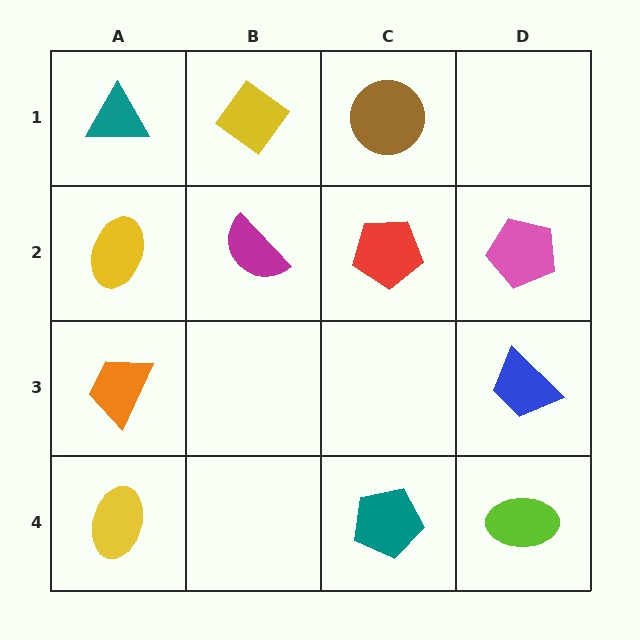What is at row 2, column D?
A pink pentagon.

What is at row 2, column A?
A yellow ellipse.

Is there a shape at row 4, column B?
No, that cell is empty.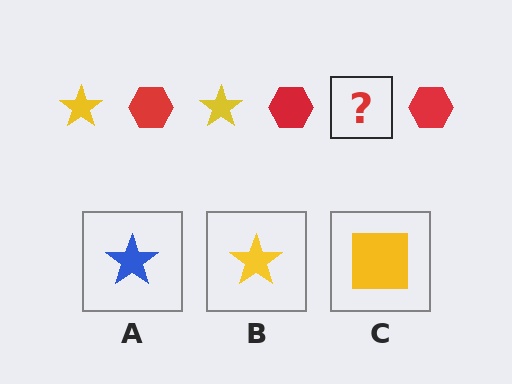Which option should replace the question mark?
Option B.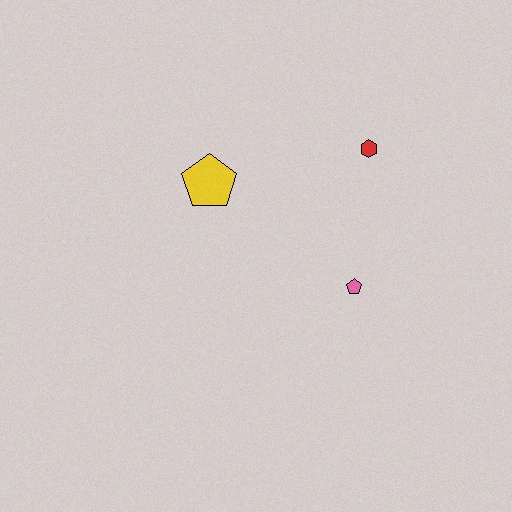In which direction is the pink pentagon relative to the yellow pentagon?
The pink pentagon is to the right of the yellow pentagon.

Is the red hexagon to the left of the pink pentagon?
No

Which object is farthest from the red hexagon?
The yellow pentagon is farthest from the red hexagon.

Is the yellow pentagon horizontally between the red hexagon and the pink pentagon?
No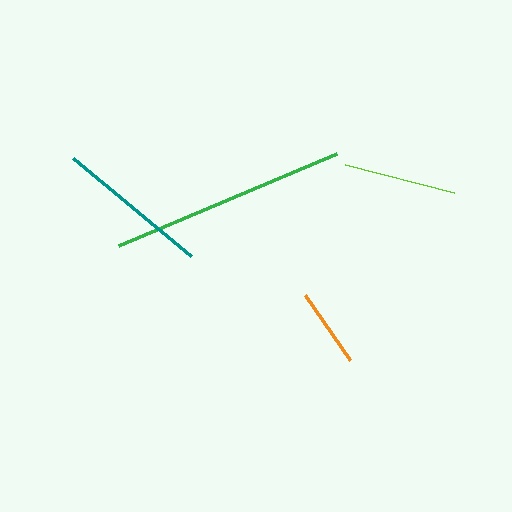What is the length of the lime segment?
The lime segment is approximately 113 pixels long.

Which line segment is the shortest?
The orange line is the shortest at approximately 79 pixels.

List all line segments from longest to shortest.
From longest to shortest: green, teal, lime, orange.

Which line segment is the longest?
The green line is the longest at approximately 237 pixels.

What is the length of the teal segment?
The teal segment is approximately 153 pixels long.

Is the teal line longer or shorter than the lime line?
The teal line is longer than the lime line.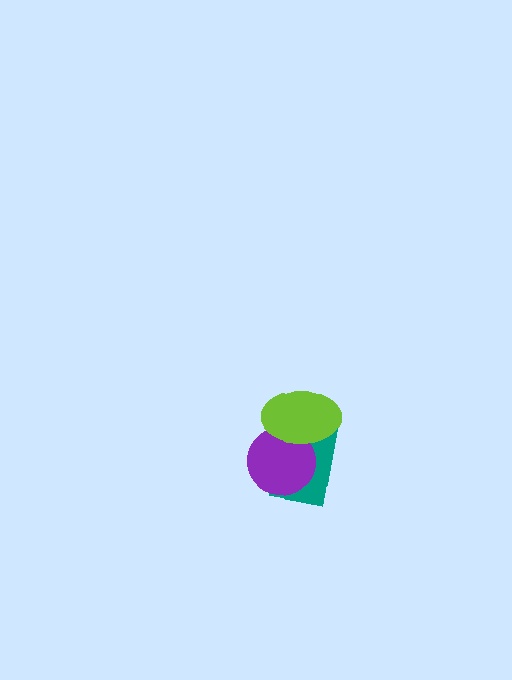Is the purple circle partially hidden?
Yes, it is partially covered by another shape.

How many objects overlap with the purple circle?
2 objects overlap with the purple circle.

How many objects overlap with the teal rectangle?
2 objects overlap with the teal rectangle.